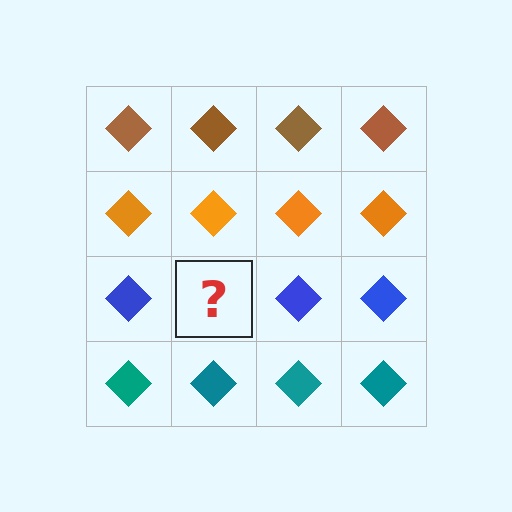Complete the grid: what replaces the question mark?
The question mark should be replaced with a blue diamond.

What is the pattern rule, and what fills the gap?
The rule is that each row has a consistent color. The gap should be filled with a blue diamond.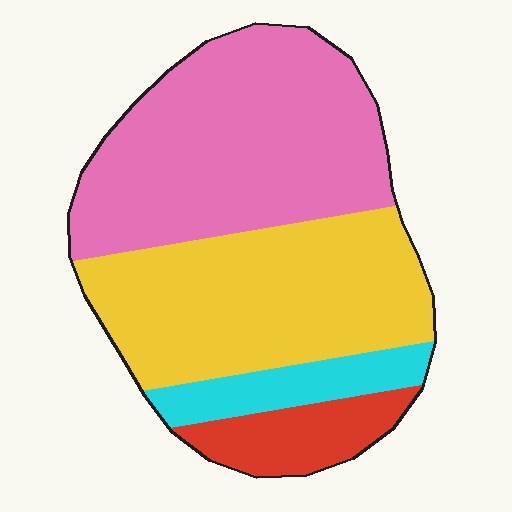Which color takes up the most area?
Pink, at roughly 45%.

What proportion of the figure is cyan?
Cyan covers 9% of the figure.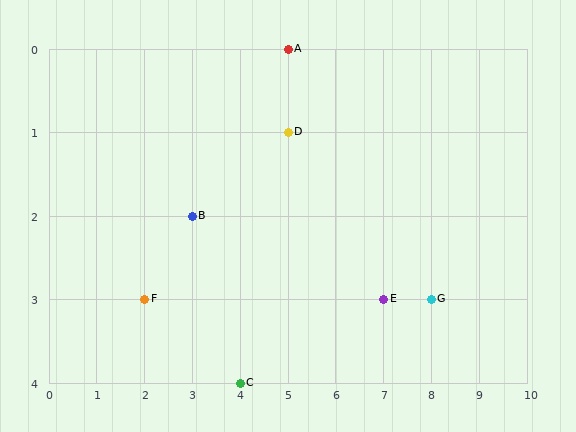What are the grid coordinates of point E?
Point E is at grid coordinates (7, 3).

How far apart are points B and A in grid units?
Points B and A are 2 columns and 2 rows apart (about 2.8 grid units diagonally).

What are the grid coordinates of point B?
Point B is at grid coordinates (3, 2).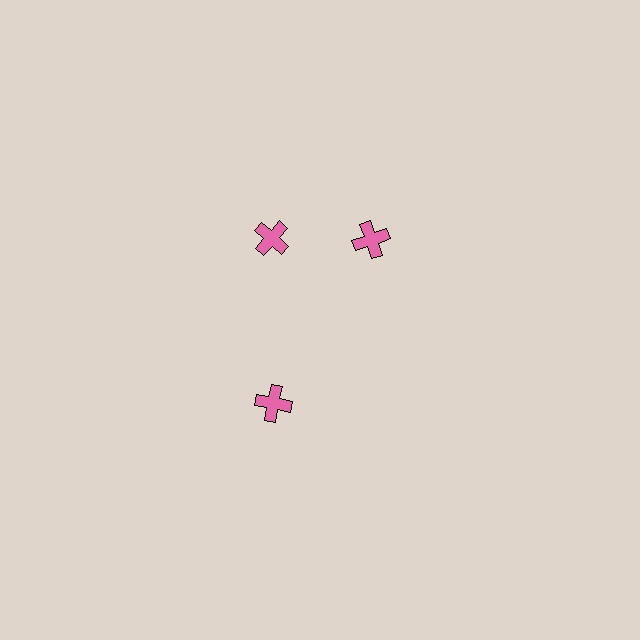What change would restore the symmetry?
The symmetry would be restored by rotating it back into even spacing with its neighbors so that all 3 crosses sit at equal angles and equal distance from the center.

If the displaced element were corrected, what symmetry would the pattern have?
It would have 3-fold rotational symmetry — the pattern would map onto itself every 120 degrees.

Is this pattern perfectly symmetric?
No. The 3 pink crosses are arranged in a ring, but one element near the 3 o'clock position is rotated out of alignment along the ring, breaking the 3-fold rotational symmetry.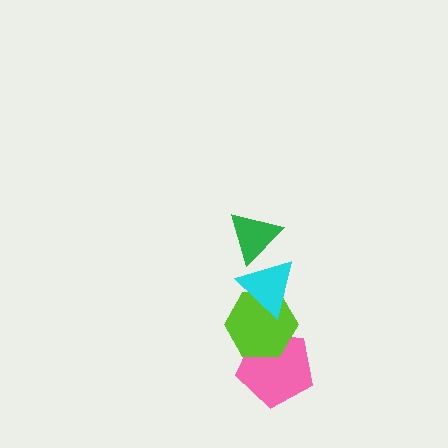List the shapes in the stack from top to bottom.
From top to bottom: the green triangle, the cyan triangle, the lime hexagon, the pink pentagon.